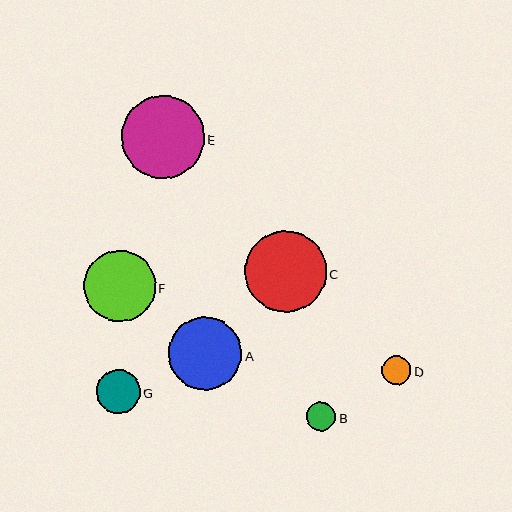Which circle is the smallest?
Circle D is the smallest with a size of approximately 29 pixels.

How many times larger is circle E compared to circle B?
Circle E is approximately 2.9 times the size of circle B.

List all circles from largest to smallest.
From largest to smallest: E, C, A, F, G, B, D.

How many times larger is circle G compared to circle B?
Circle G is approximately 1.5 times the size of circle B.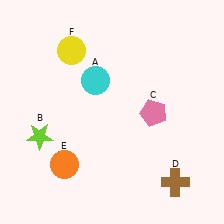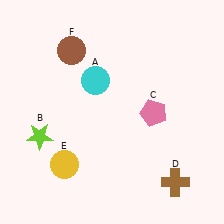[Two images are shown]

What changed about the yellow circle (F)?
In Image 1, F is yellow. In Image 2, it changed to brown.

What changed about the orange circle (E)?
In Image 1, E is orange. In Image 2, it changed to yellow.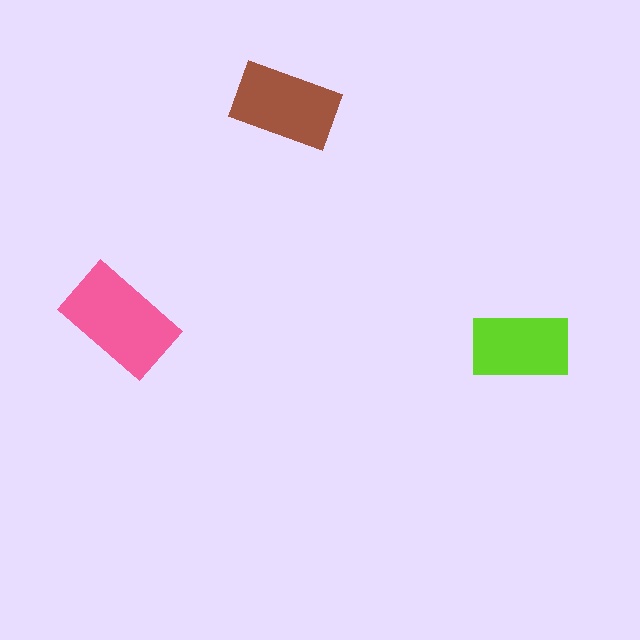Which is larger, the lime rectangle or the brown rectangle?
The brown one.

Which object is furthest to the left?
The pink rectangle is leftmost.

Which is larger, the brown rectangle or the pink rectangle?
The pink one.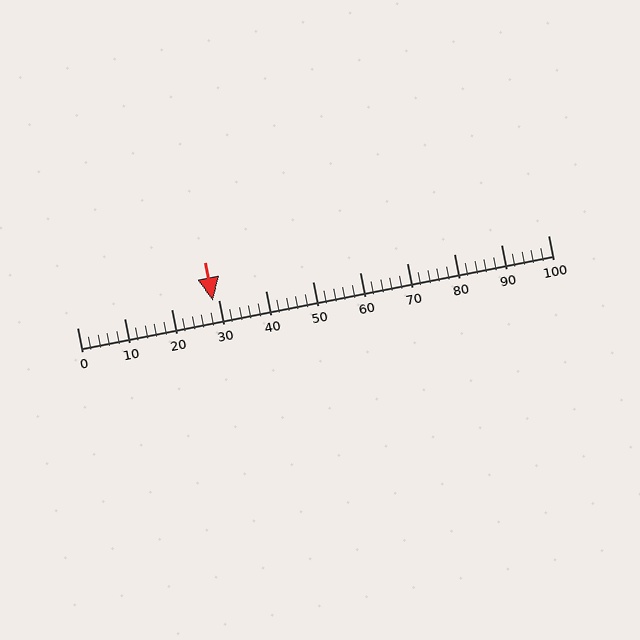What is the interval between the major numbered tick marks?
The major tick marks are spaced 10 units apart.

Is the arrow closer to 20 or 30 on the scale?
The arrow is closer to 30.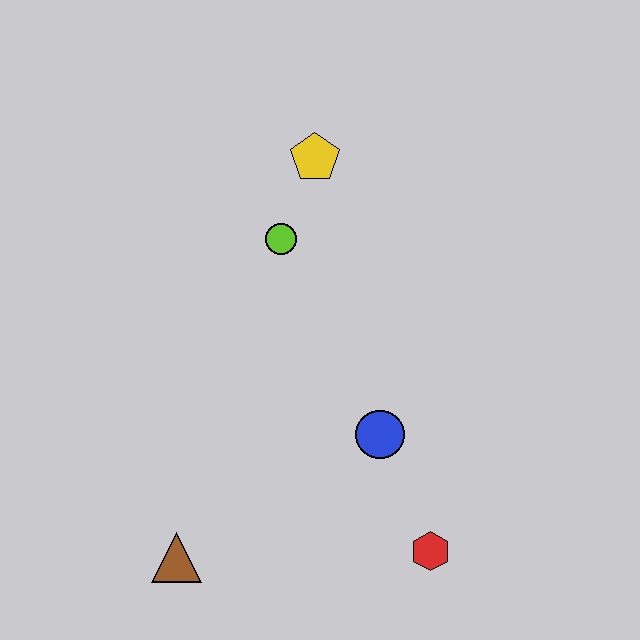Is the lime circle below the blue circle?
No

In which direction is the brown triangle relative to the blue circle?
The brown triangle is to the left of the blue circle.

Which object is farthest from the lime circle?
The red hexagon is farthest from the lime circle.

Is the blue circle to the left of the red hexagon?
Yes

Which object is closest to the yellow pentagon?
The lime circle is closest to the yellow pentagon.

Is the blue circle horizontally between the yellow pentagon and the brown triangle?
No